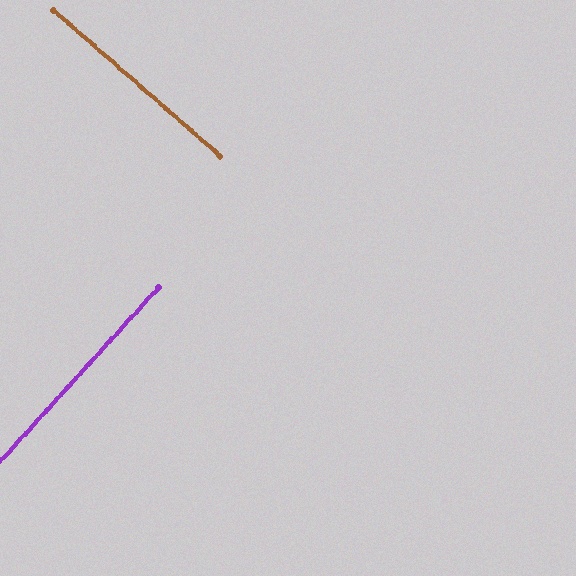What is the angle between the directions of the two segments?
Approximately 89 degrees.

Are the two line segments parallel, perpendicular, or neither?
Perpendicular — they meet at approximately 89°.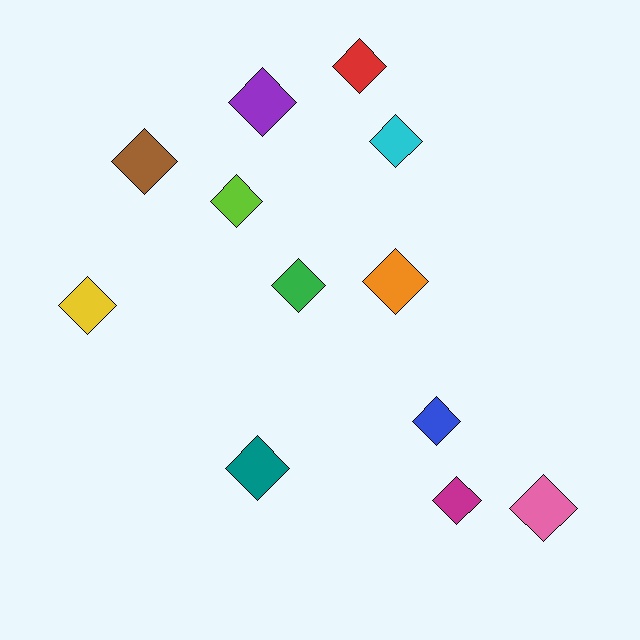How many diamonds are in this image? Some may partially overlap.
There are 12 diamonds.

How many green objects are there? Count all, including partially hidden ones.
There is 1 green object.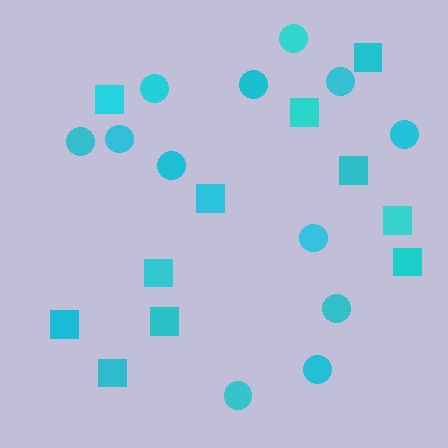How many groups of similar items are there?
There are 2 groups: one group of squares (11) and one group of circles (12).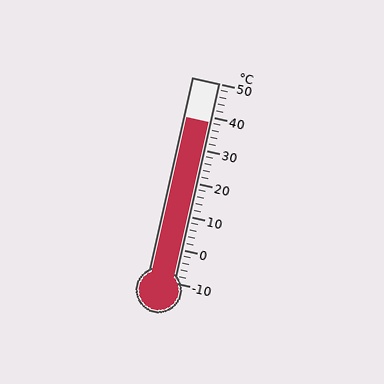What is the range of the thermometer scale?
The thermometer scale ranges from -10°C to 50°C.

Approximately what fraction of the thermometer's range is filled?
The thermometer is filled to approximately 80% of its range.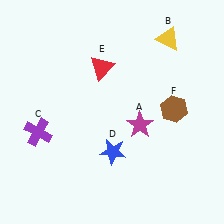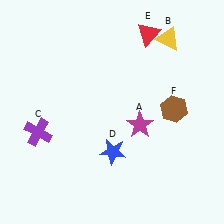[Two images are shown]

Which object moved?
The red triangle (E) moved right.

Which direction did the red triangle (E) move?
The red triangle (E) moved right.